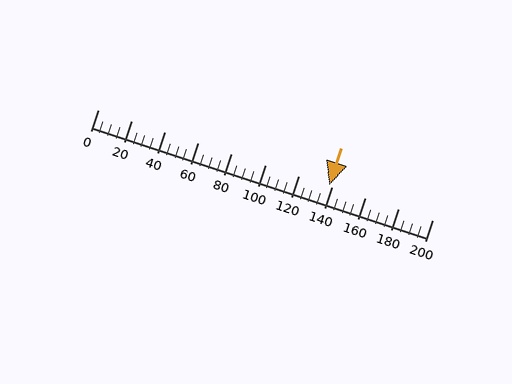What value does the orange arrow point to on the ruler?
The orange arrow points to approximately 138.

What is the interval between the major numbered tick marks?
The major tick marks are spaced 20 units apart.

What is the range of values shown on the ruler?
The ruler shows values from 0 to 200.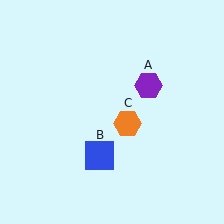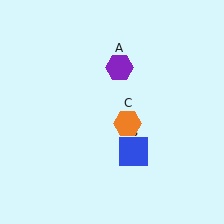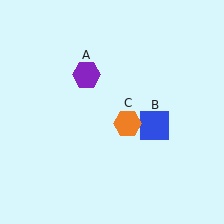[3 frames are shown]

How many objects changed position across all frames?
2 objects changed position: purple hexagon (object A), blue square (object B).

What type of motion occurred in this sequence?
The purple hexagon (object A), blue square (object B) rotated counterclockwise around the center of the scene.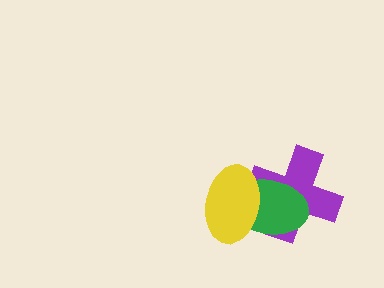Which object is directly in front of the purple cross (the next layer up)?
The green ellipse is directly in front of the purple cross.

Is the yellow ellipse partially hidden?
No, no other shape covers it.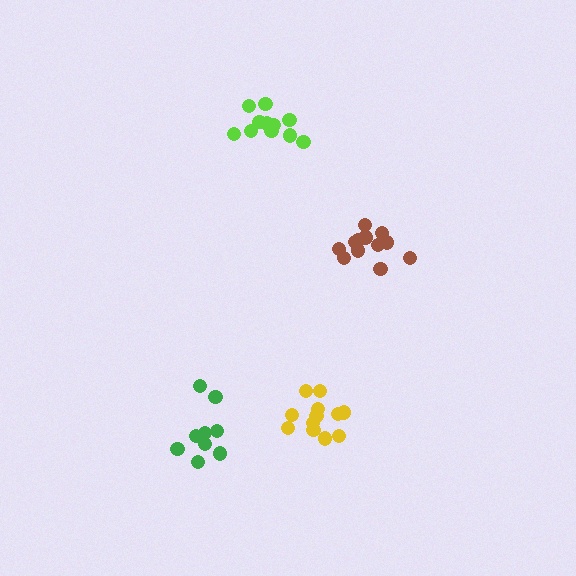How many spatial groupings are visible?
There are 4 spatial groupings.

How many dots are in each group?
Group 1: 11 dots, Group 2: 13 dots, Group 3: 9 dots, Group 4: 13 dots (46 total).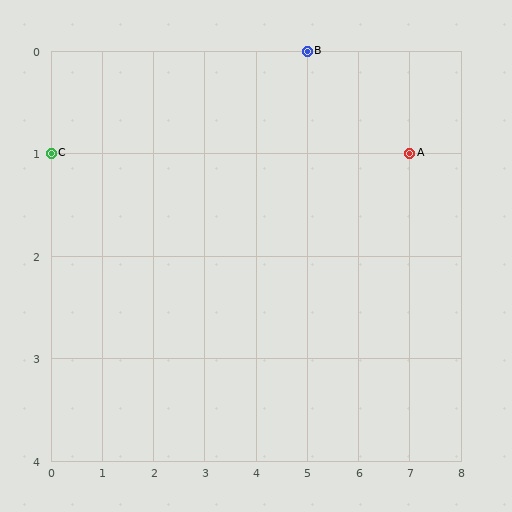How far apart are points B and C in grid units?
Points B and C are 5 columns and 1 row apart (about 5.1 grid units diagonally).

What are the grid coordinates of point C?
Point C is at grid coordinates (0, 1).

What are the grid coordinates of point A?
Point A is at grid coordinates (7, 1).